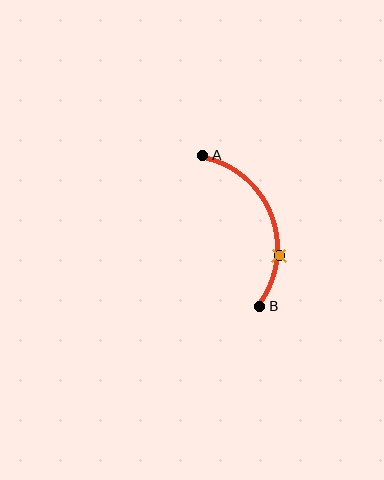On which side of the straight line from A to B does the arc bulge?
The arc bulges to the right of the straight line connecting A and B.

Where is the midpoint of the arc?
The arc midpoint is the point on the curve farthest from the straight line joining A and B. It sits to the right of that line.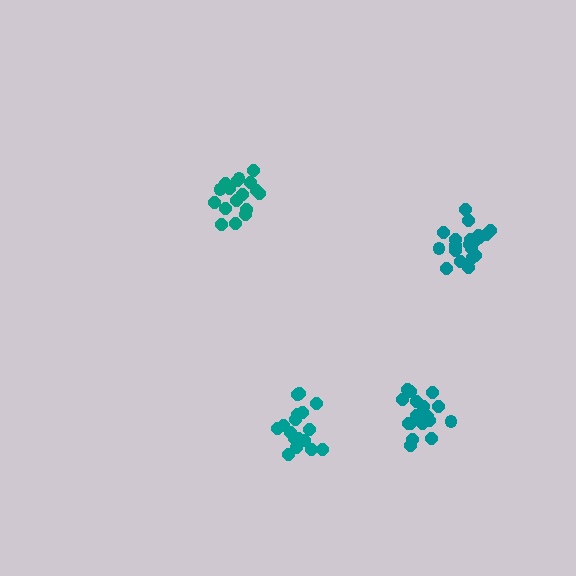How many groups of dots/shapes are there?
There are 4 groups.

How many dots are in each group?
Group 1: 20 dots, Group 2: 18 dots, Group 3: 17 dots, Group 4: 17 dots (72 total).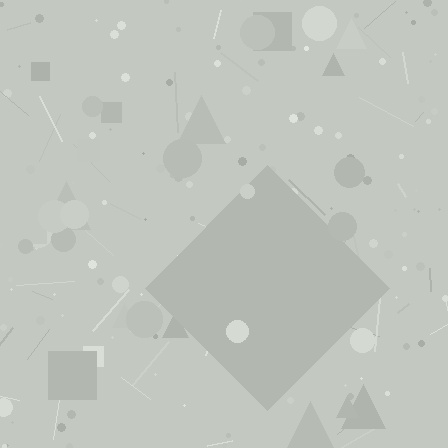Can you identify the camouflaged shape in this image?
The camouflaged shape is a diamond.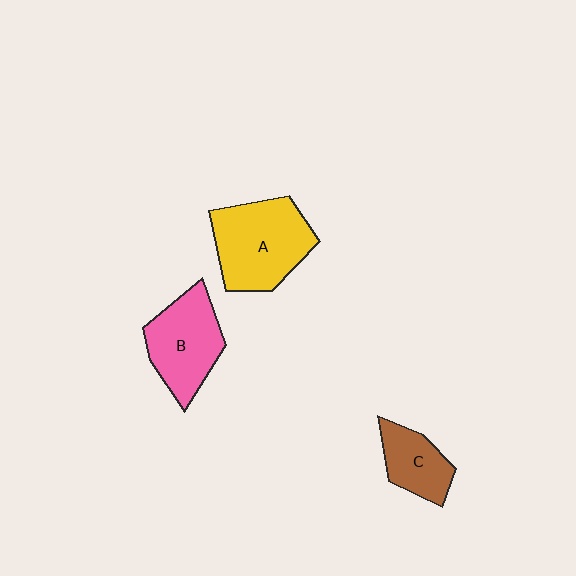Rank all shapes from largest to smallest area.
From largest to smallest: A (yellow), B (pink), C (brown).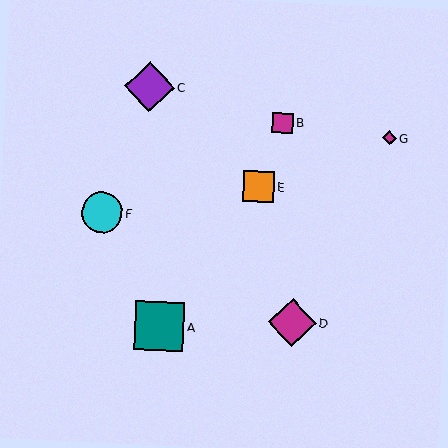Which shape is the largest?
The purple diamond (labeled C) is the largest.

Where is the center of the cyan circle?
The center of the cyan circle is at (102, 212).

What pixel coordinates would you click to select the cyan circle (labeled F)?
Click at (102, 212) to select the cyan circle F.